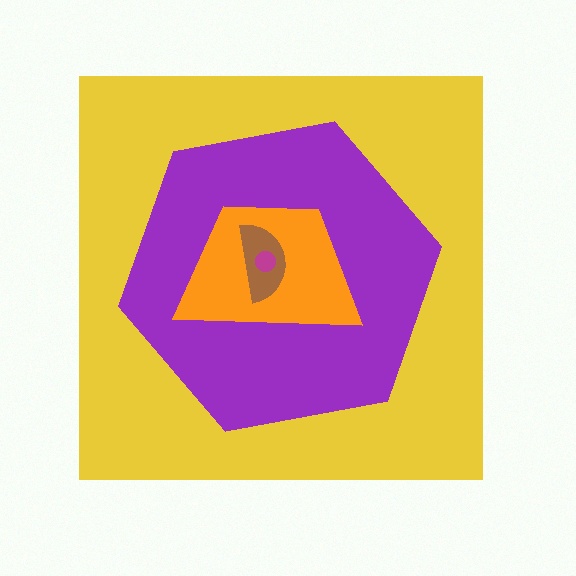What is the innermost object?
The magenta circle.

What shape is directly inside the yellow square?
The purple hexagon.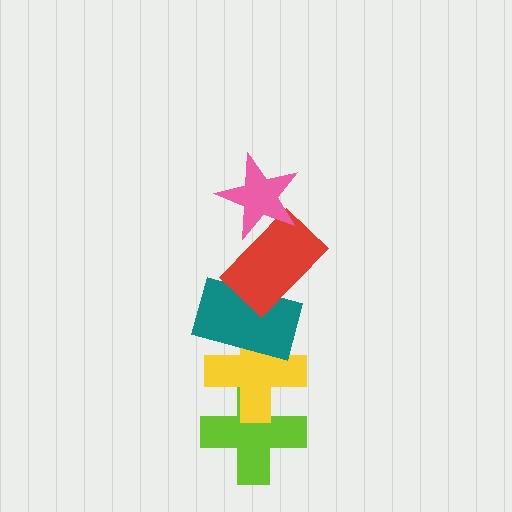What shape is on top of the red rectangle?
The pink star is on top of the red rectangle.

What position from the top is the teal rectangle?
The teal rectangle is 3rd from the top.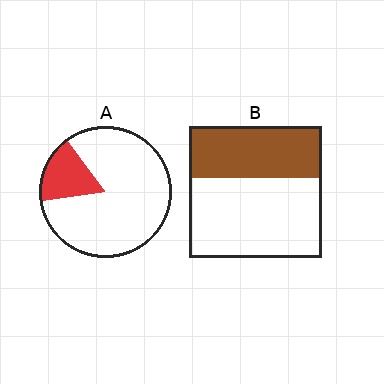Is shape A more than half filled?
No.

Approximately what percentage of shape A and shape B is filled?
A is approximately 15% and B is approximately 40%.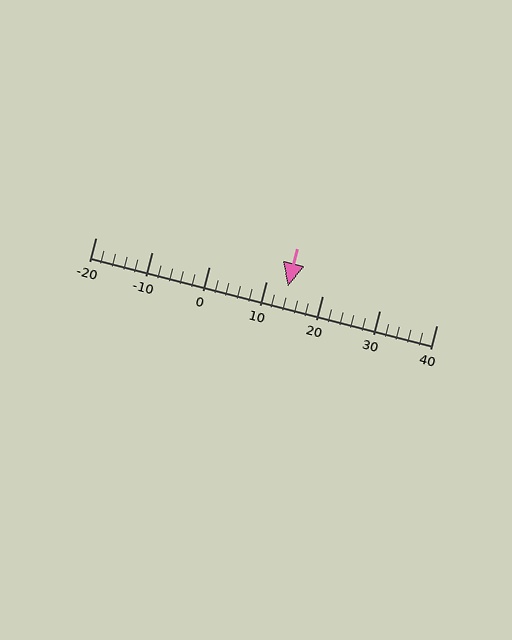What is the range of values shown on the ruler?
The ruler shows values from -20 to 40.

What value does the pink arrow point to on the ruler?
The pink arrow points to approximately 14.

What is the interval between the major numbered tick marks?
The major tick marks are spaced 10 units apart.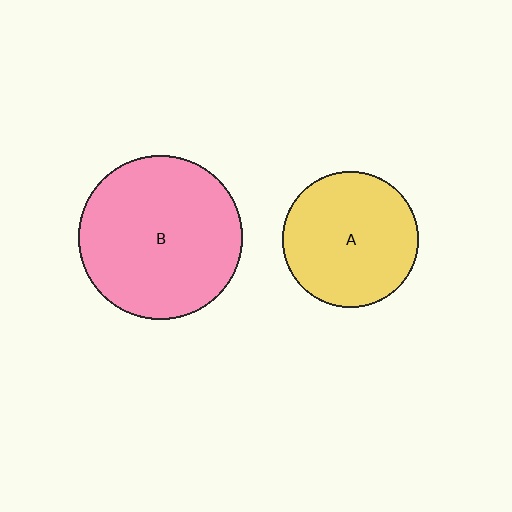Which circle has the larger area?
Circle B (pink).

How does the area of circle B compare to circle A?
Approximately 1.5 times.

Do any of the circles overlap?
No, none of the circles overlap.